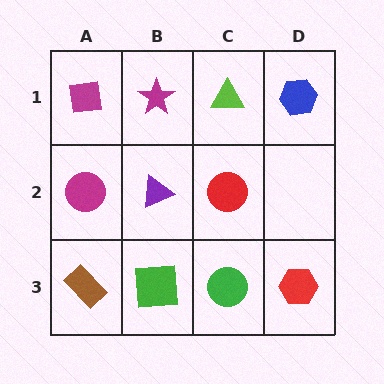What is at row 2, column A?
A magenta circle.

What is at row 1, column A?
A magenta square.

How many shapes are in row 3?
4 shapes.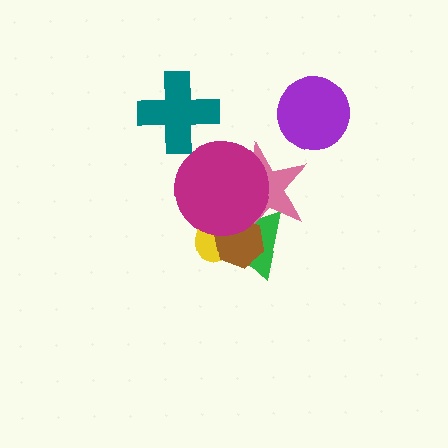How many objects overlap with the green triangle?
4 objects overlap with the green triangle.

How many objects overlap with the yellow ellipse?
4 objects overlap with the yellow ellipse.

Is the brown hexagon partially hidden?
Yes, it is partially covered by another shape.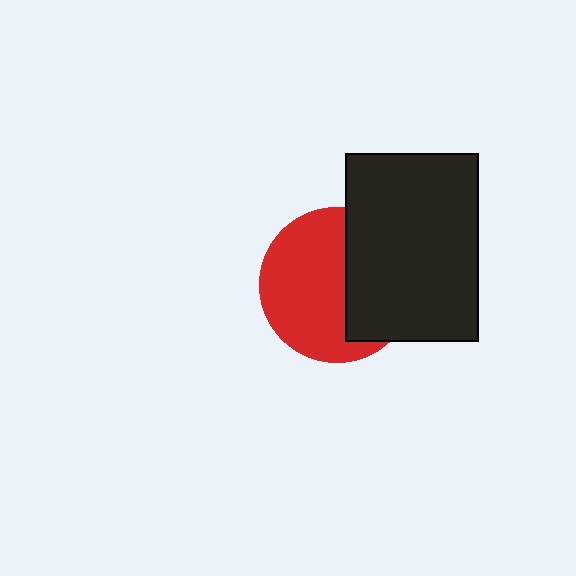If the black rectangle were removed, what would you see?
You would see the complete red circle.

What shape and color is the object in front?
The object in front is a black rectangle.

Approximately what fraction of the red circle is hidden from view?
Roughly 40% of the red circle is hidden behind the black rectangle.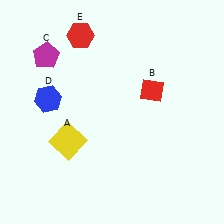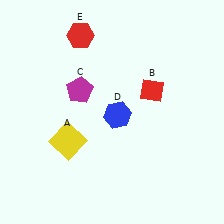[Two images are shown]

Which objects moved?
The objects that moved are: the magenta pentagon (C), the blue hexagon (D).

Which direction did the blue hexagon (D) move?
The blue hexagon (D) moved right.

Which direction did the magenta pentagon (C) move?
The magenta pentagon (C) moved down.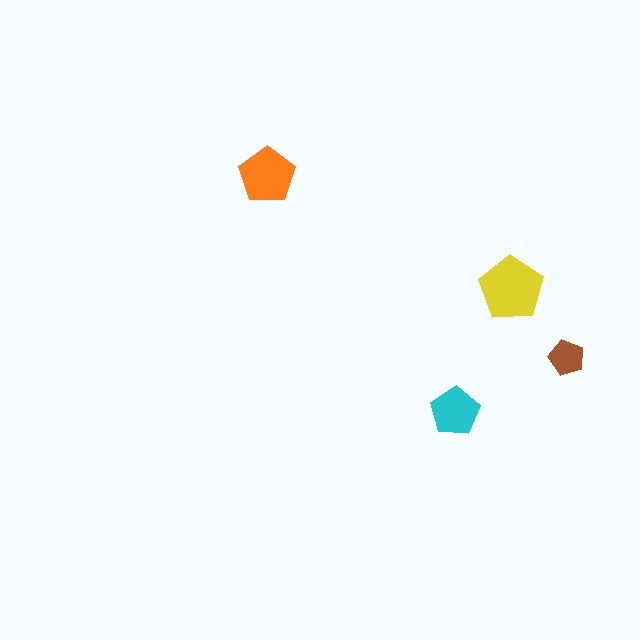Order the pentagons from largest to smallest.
the yellow one, the orange one, the cyan one, the brown one.